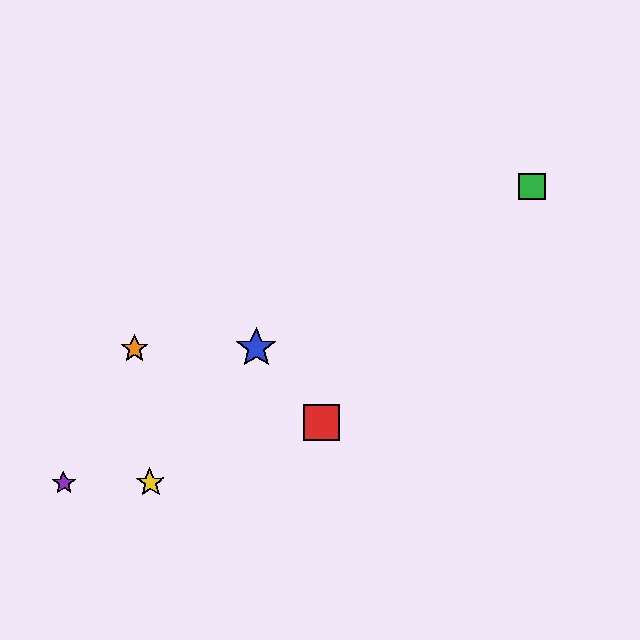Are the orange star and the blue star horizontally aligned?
Yes, both are at y≈349.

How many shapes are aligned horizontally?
2 shapes (the blue star, the orange star) are aligned horizontally.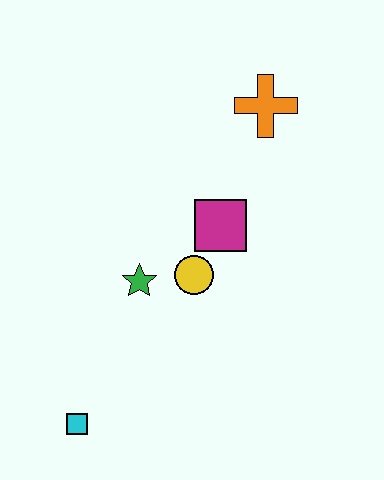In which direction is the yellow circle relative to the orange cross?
The yellow circle is below the orange cross.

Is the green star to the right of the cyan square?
Yes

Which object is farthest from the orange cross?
The cyan square is farthest from the orange cross.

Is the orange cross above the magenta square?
Yes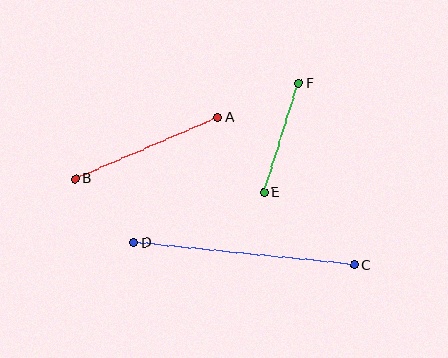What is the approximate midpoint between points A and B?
The midpoint is at approximately (147, 148) pixels.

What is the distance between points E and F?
The distance is approximately 115 pixels.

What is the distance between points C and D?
The distance is approximately 222 pixels.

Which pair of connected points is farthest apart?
Points C and D are farthest apart.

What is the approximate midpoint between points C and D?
The midpoint is at approximately (244, 254) pixels.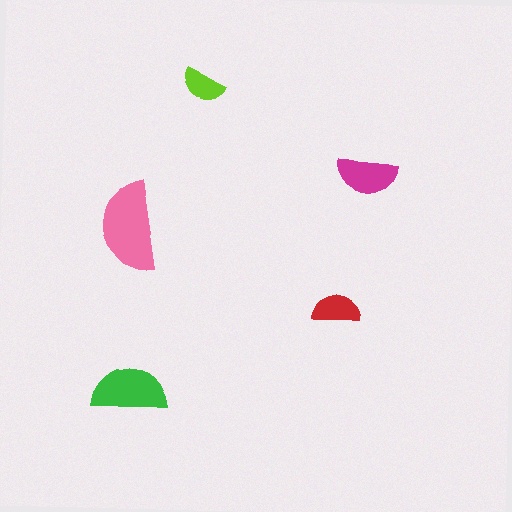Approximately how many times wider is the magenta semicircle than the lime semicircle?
About 1.5 times wider.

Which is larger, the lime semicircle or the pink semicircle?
The pink one.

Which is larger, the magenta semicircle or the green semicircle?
The green one.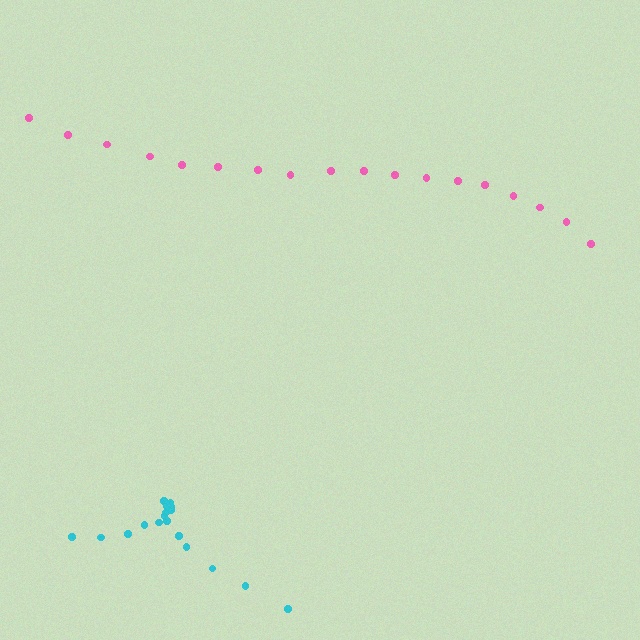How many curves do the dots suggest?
There are 2 distinct paths.